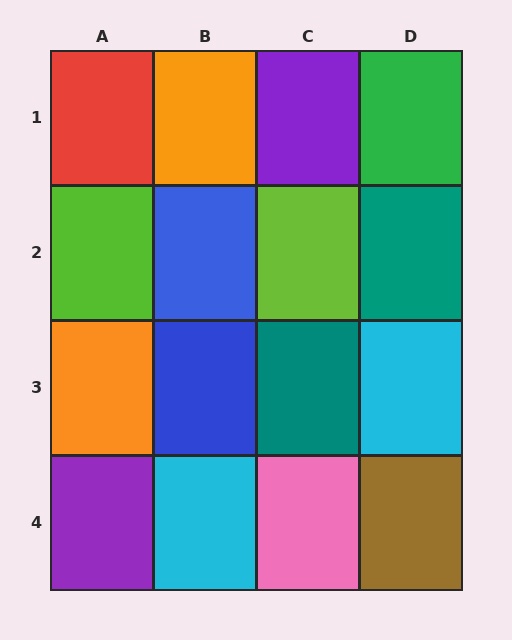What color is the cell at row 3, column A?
Orange.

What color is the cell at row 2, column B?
Blue.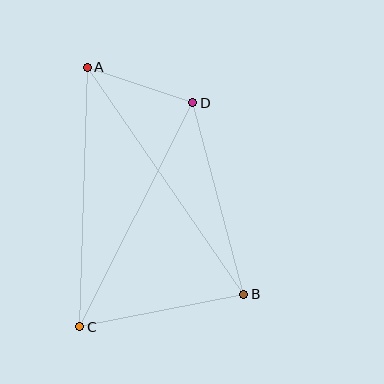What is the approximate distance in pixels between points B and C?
The distance between B and C is approximately 167 pixels.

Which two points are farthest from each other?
Points A and B are farthest from each other.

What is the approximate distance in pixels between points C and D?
The distance between C and D is approximately 251 pixels.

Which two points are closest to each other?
Points A and D are closest to each other.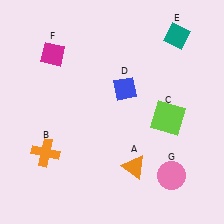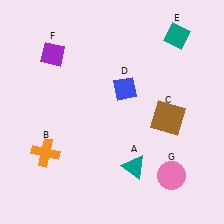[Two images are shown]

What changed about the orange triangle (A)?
In Image 1, A is orange. In Image 2, it changed to teal.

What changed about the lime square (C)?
In Image 1, C is lime. In Image 2, it changed to brown.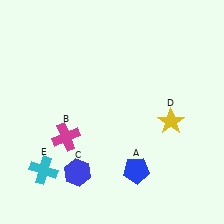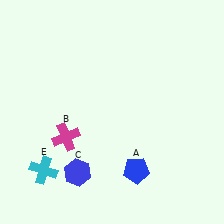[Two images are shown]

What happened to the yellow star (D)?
The yellow star (D) was removed in Image 2. It was in the bottom-right area of Image 1.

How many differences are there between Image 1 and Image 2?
There is 1 difference between the two images.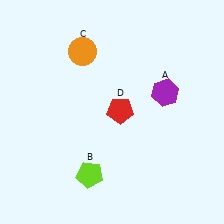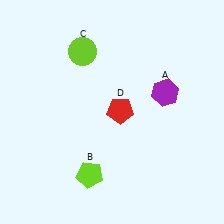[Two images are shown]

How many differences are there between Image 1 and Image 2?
There is 1 difference between the two images.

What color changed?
The circle (C) changed from orange in Image 1 to lime in Image 2.